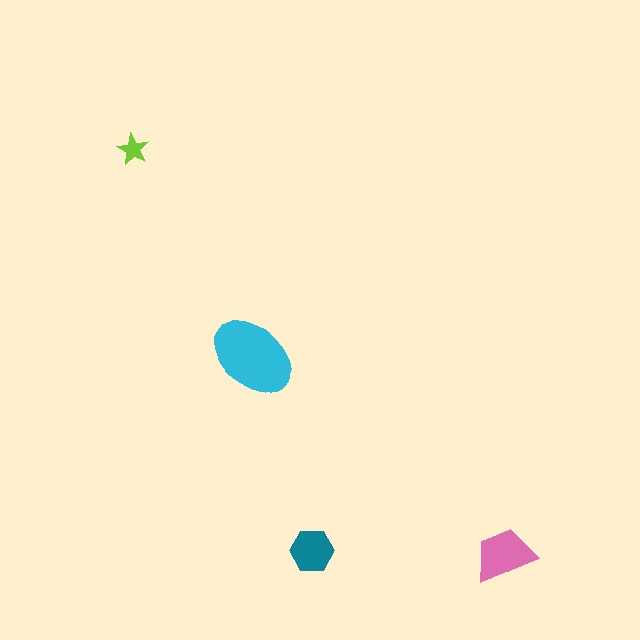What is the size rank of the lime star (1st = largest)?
4th.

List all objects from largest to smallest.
The cyan ellipse, the pink trapezoid, the teal hexagon, the lime star.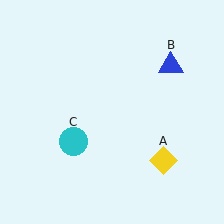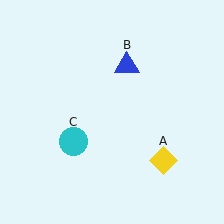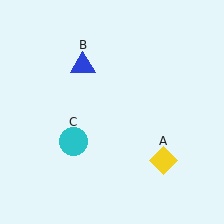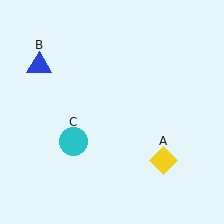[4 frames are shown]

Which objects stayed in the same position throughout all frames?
Yellow diamond (object A) and cyan circle (object C) remained stationary.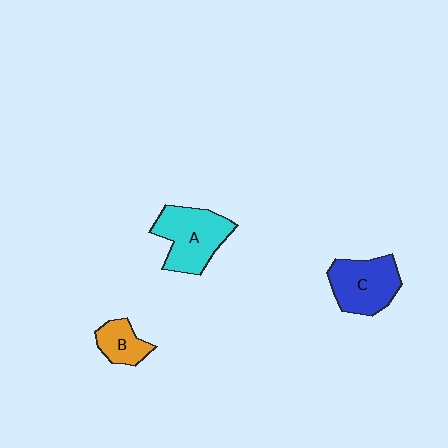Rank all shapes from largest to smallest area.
From largest to smallest: A (cyan), C (blue), B (orange).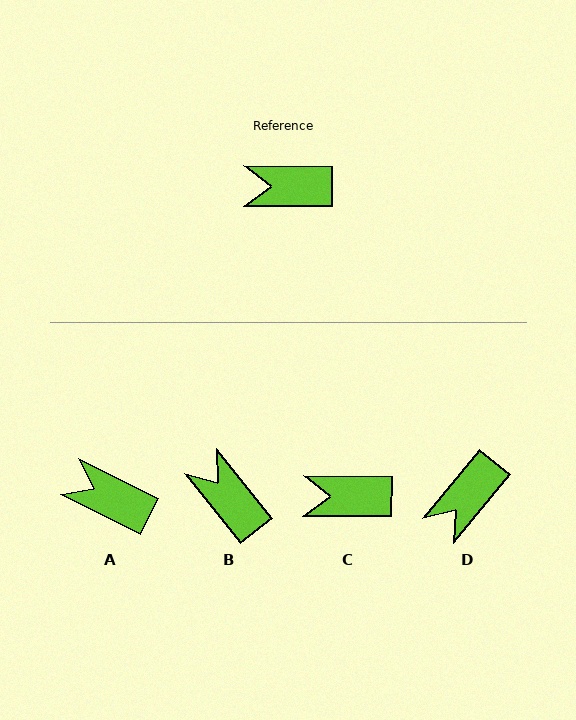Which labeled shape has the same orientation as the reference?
C.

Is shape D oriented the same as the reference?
No, it is off by about 51 degrees.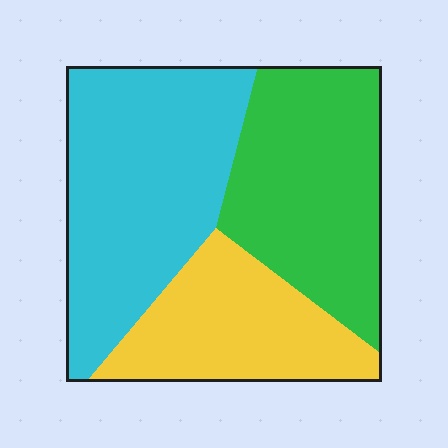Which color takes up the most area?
Cyan, at roughly 40%.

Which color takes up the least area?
Yellow, at roughly 25%.